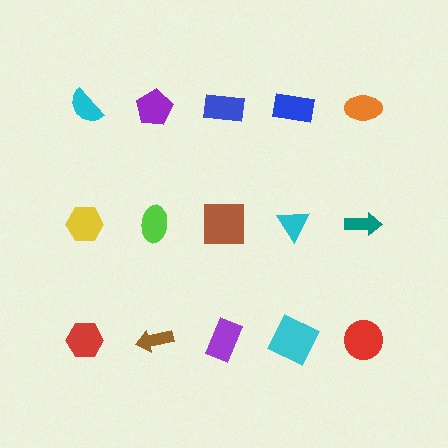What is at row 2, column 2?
A lime ellipse.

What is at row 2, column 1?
A yellow hexagon.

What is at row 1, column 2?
A purple pentagon.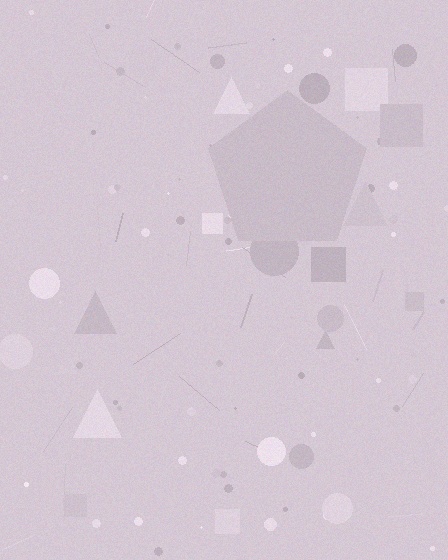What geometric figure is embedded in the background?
A pentagon is embedded in the background.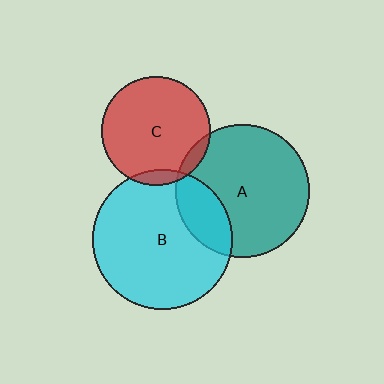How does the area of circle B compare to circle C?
Approximately 1.7 times.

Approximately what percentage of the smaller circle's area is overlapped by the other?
Approximately 20%.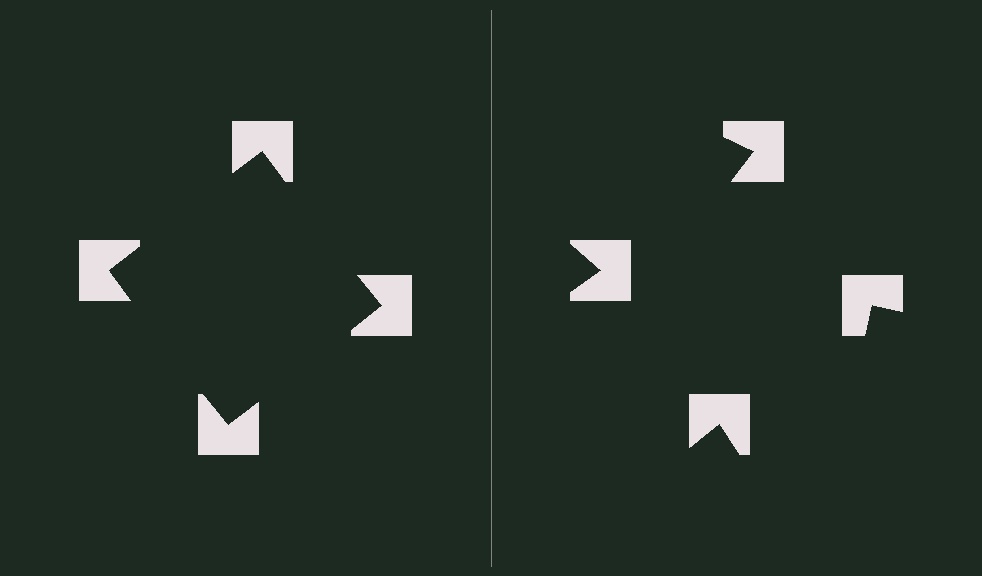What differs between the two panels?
The notched squares are positioned identically on both sides; only the wedge orientations differ. On the left they align to a square; on the right they are misaligned.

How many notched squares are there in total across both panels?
8 — 4 on each side.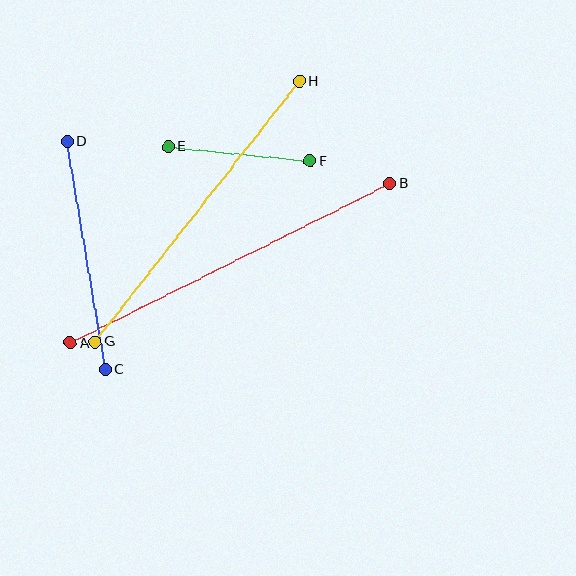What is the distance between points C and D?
The distance is approximately 232 pixels.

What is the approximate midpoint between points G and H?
The midpoint is at approximately (197, 211) pixels.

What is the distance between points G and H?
The distance is approximately 331 pixels.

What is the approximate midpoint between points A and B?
The midpoint is at approximately (230, 263) pixels.